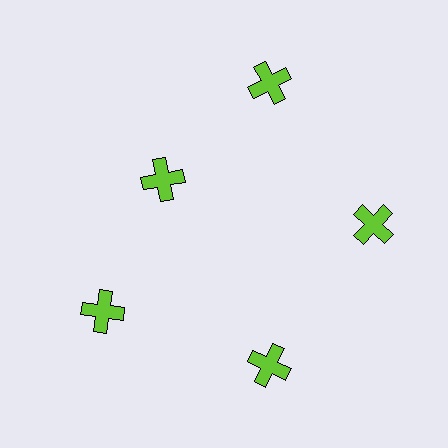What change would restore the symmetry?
The symmetry would be restored by moving it outward, back onto the ring so that all 5 crosses sit at equal angles and equal distance from the center.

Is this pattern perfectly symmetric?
No. The 5 lime crosses are arranged in a ring, but one element near the 10 o'clock position is pulled inward toward the center, breaking the 5-fold rotational symmetry.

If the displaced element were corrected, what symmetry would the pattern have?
It would have 5-fold rotational symmetry — the pattern would map onto itself every 72 degrees.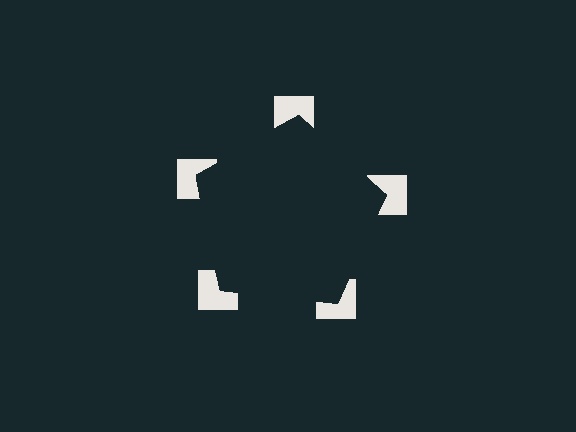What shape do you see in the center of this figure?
An illusory pentagon — its edges are inferred from the aligned wedge cuts in the notched squares, not physically drawn.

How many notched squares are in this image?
There are 5 — one at each vertex of the illusory pentagon.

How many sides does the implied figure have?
5 sides.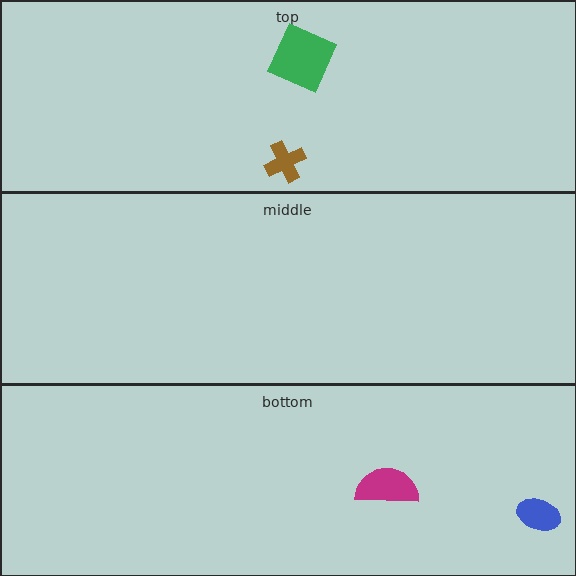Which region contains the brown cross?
The top region.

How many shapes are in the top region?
2.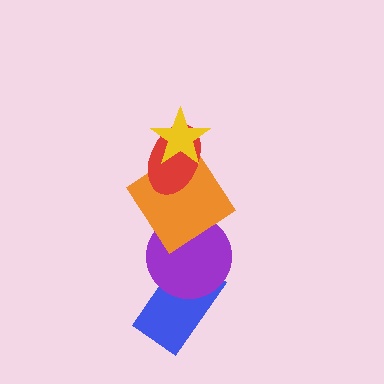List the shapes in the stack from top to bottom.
From top to bottom: the yellow star, the red ellipse, the orange diamond, the purple circle, the blue rectangle.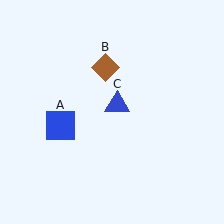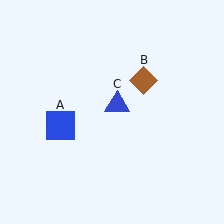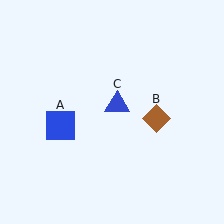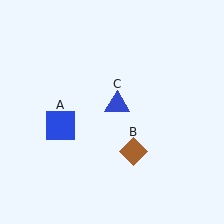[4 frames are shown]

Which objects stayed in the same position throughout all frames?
Blue square (object A) and blue triangle (object C) remained stationary.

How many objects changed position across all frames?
1 object changed position: brown diamond (object B).